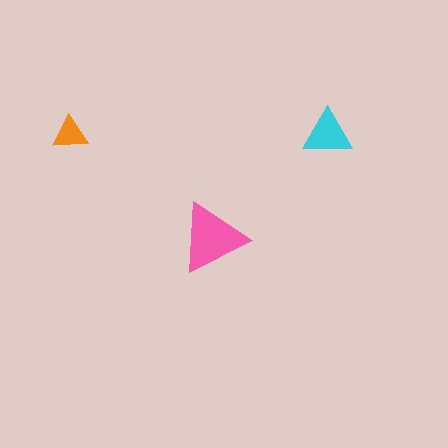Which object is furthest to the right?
The cyan triangle is rightmost.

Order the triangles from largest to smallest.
the pink one, the cyan one, the orange one.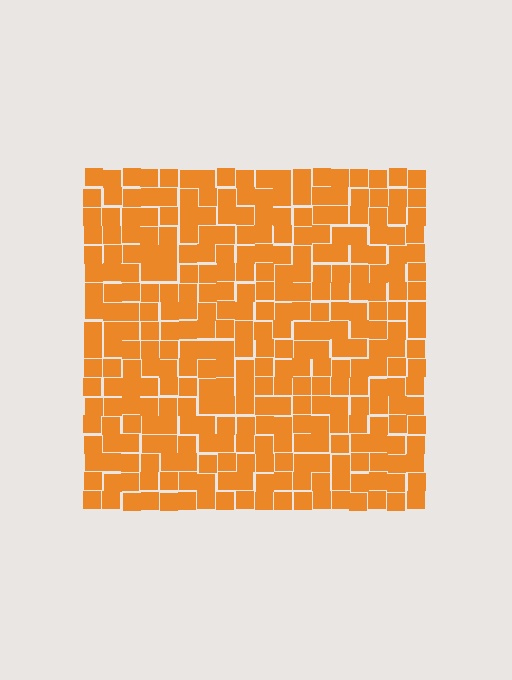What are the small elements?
The small elements are squares.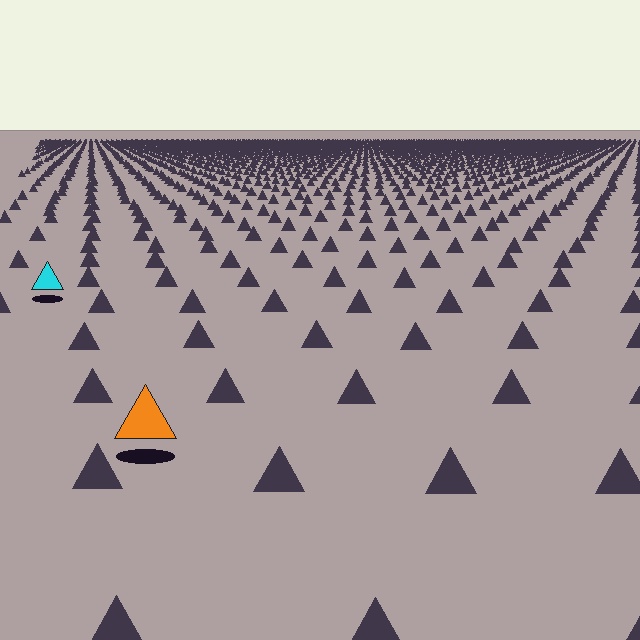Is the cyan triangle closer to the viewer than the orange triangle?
No. The orange triangle is closer — you can tell from the texture gradient: the ground texture is coarser near it.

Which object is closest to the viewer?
The orange triangle is closest. The texture marks near it are larger and more spread out.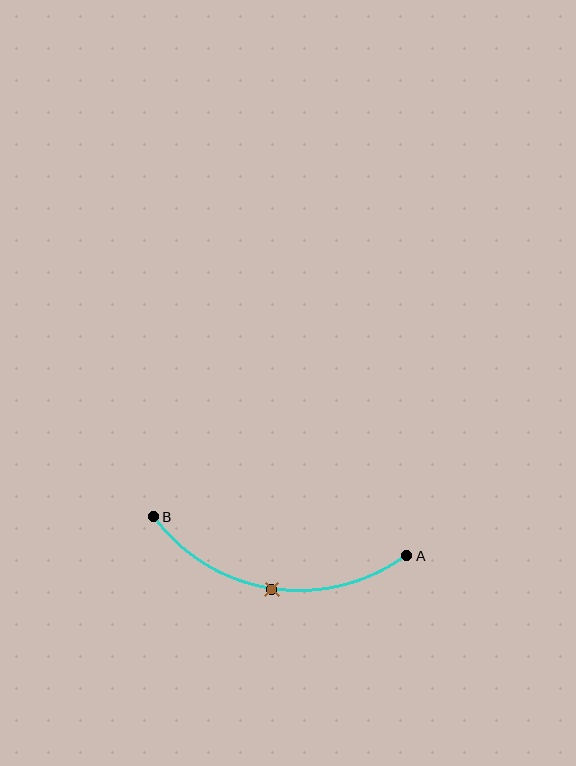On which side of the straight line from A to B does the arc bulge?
The arc bulges below the straight line connecting A and B.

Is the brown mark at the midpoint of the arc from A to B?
Yes. The brown mark lies on the arc at equal arc-length from both A and B — it is the arc midpoint.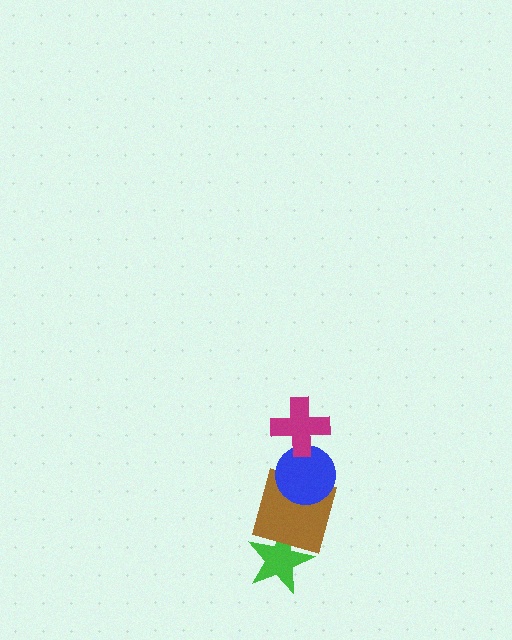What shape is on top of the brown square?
The blue circle is on top of the brown square.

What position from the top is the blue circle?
The blue circle is 2nd from the top.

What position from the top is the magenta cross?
The magenta cross is 1st from the top.